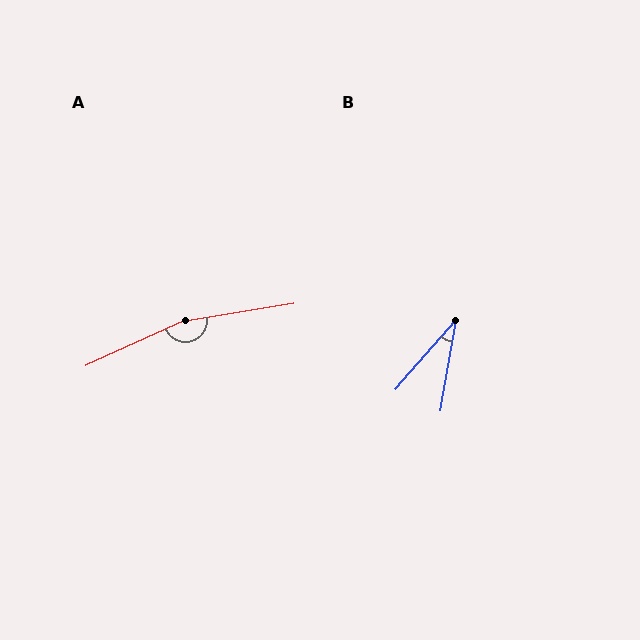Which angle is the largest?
A, at approximately 165 degrees.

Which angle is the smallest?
B, at approximately 31 degrees.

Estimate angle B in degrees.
Approximately 31 degrees.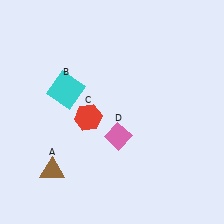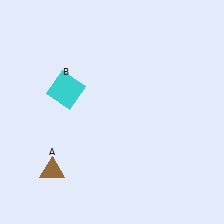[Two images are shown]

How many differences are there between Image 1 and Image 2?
There are 2 differences between the two images.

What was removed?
The pink diamond (D), the red hexagon (C) were removed in Image 2.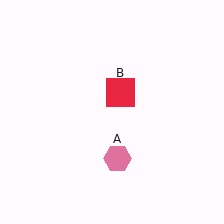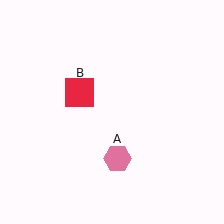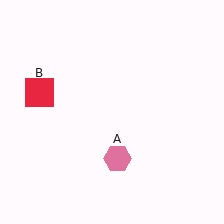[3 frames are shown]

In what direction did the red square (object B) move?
The red square (object B) moved left.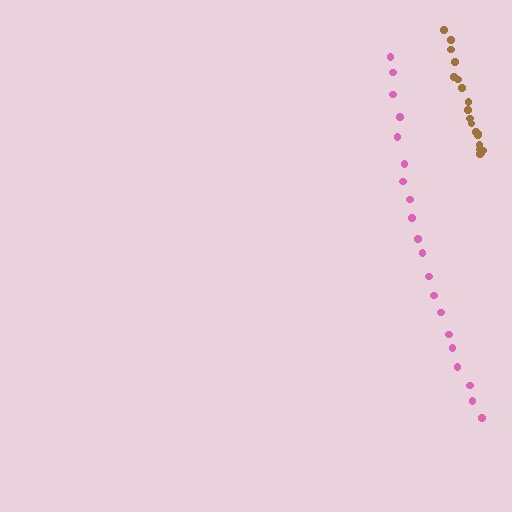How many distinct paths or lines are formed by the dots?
There are 2 distinct paths.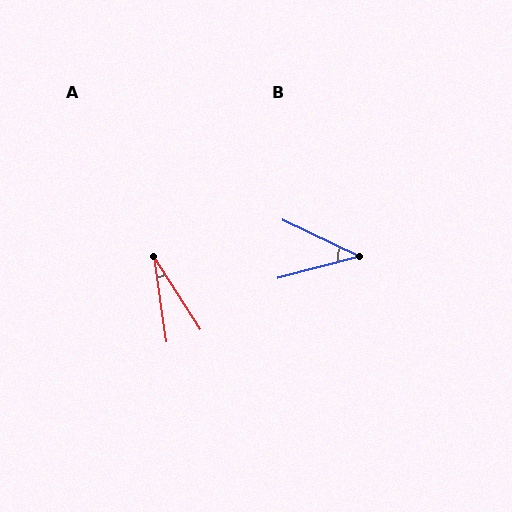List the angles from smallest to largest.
A (24°), B (40°).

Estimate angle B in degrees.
Approximately 40 degrees.